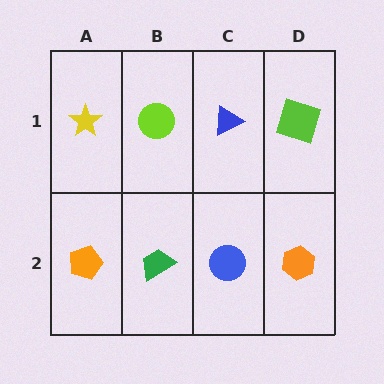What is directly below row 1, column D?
An orange hexagon.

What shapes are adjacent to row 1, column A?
An orange pentagon (row 2, column A), a lime circle (row 1, column B).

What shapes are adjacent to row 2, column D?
A lime square (row 1, column D), a blue circle (row 2, column C).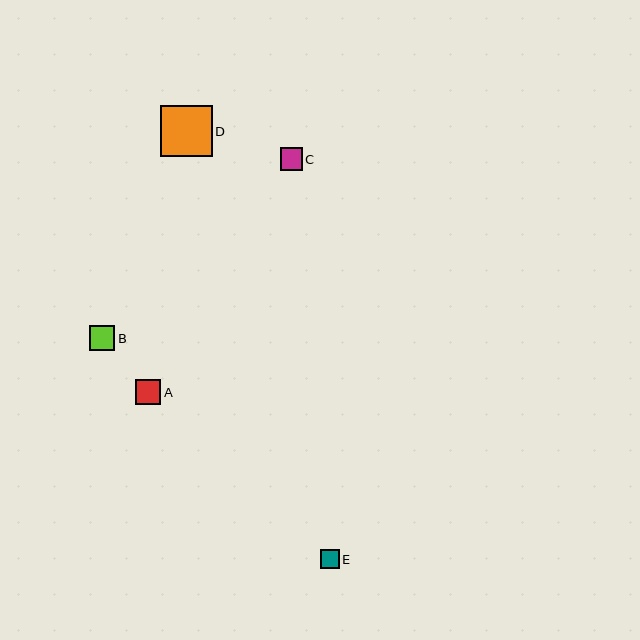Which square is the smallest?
Square E is the smallest with a size of approximately 19 pixels.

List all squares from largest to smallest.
From largest to smallest: D, B, A, C, E.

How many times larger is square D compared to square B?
Square D is approximately 2.0 times the size of square B.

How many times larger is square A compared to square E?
Square A is approximately 1.4 times the size of square E.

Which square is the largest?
Square D is the largest with a size of approximately 52 pixels.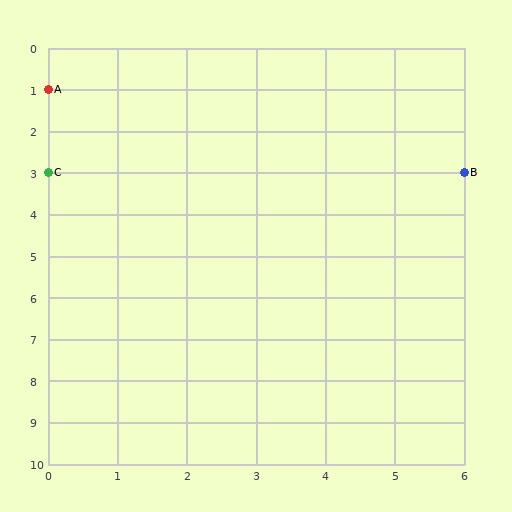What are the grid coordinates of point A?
Point A is at grid coordinates (0, 1).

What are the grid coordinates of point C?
Point C is at grid coordinates (0, 3).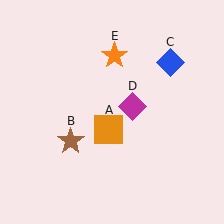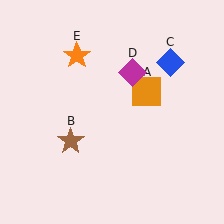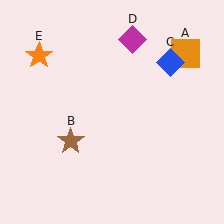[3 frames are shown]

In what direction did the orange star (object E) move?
The orange star (object E) moved left.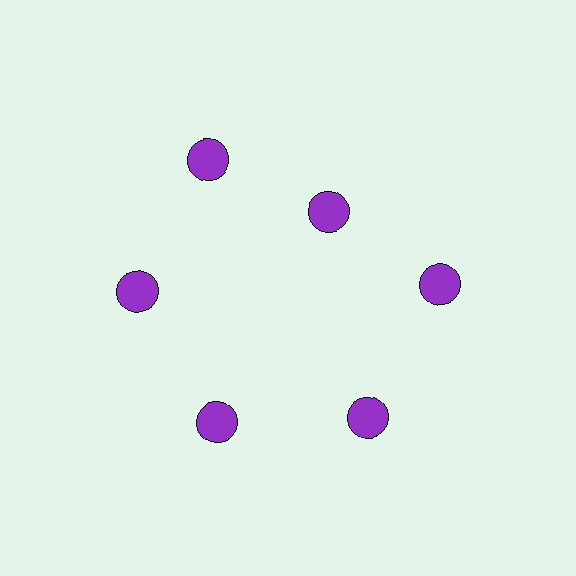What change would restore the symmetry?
The symmetry would be restored by moving it outward, back onto the ring so that all 6 circles sit at equal angles and equal distance from the center.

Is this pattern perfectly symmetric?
No. The 6 purple circles are arranged in a ring, but one element near the 1 o'clock position is pulled inward toward the center, breaking the 6-fold rotational symmetry.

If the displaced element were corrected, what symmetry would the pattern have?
It would have 6-fold rotational symmetry — the pattern would map onto itself every 60 degrees.